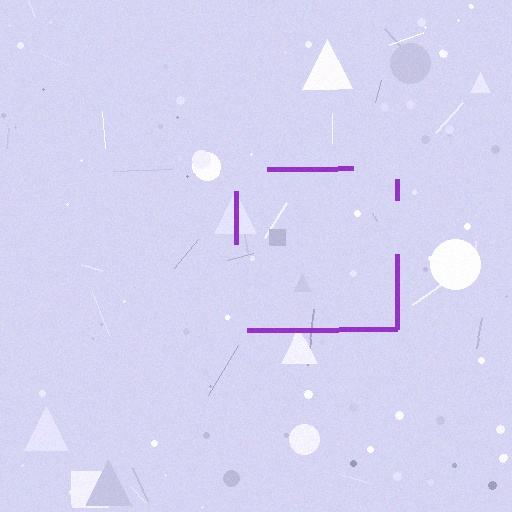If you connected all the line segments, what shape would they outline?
They would outline a square.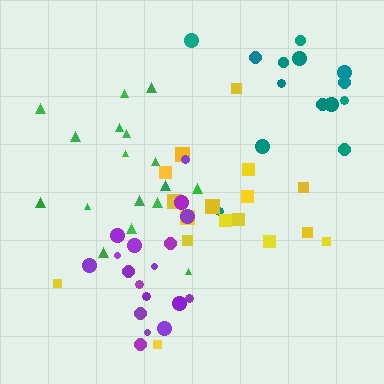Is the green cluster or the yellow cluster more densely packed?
Green.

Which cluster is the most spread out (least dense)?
Teal.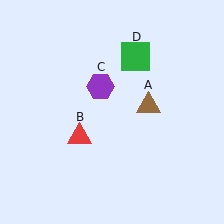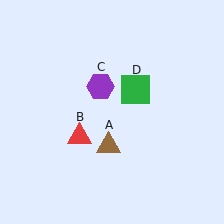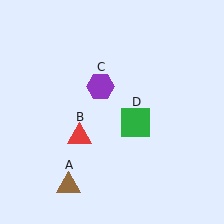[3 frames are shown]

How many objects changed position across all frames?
2 objects changed position: brown triangle (object A), green square (object D).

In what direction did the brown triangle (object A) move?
The brown triangle (object A) moved down and to the left.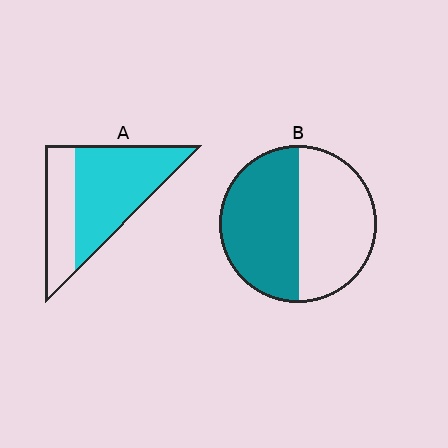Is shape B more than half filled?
Roughly half.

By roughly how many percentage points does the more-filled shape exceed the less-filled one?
By roughly 15 percentage points (A over B).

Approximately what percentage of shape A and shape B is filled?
A is approximately 65% and B is approximately 50%.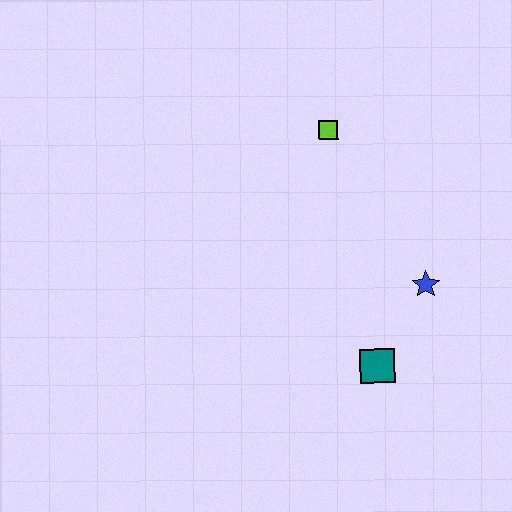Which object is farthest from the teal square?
The lime square is farthest from the teal square.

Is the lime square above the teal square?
Yes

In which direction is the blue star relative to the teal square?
The blue star is above the teal square.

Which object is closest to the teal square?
The blue star is closest to the teal square.